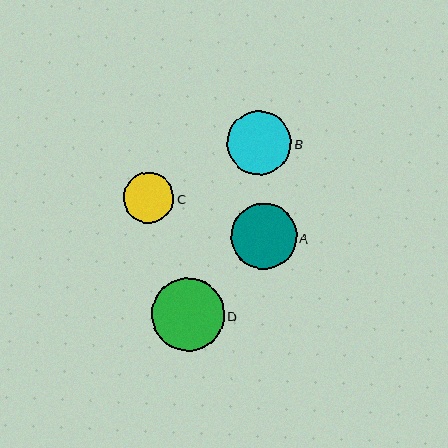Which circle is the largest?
Circle D is the largest with a size of approximately 72 pixels.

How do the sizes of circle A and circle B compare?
Circle A and circle B are approximately the same size.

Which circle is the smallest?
Circle C is the smallest with a size of approximately 51 pixels.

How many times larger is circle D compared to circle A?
Circle D is approximately 1.1 times the size of circle A.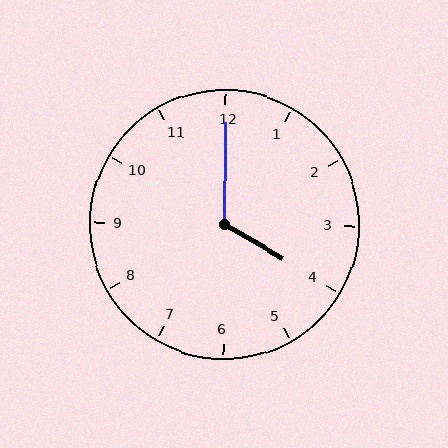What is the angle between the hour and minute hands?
Approximately 120 degrees.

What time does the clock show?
4:00.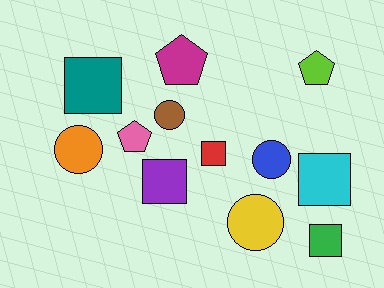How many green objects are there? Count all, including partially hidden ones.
There is 1 green object.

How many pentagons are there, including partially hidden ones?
There are 3 pentagons.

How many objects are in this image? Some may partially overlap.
There are 12 objects.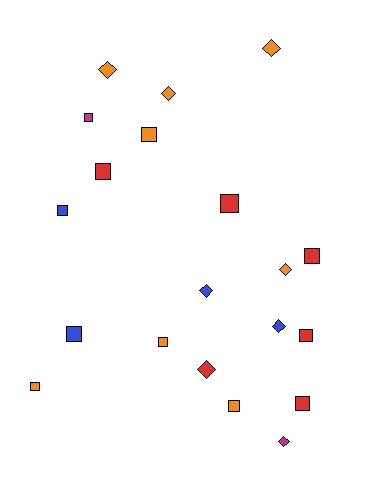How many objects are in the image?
There are 20 objects.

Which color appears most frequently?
Orange, with 8 objects.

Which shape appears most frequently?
Square, with 12 objects.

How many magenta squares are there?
There is 1 magenta square.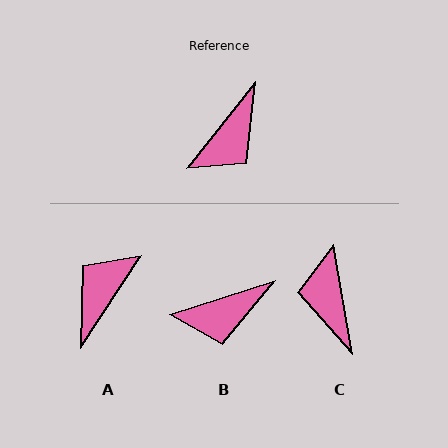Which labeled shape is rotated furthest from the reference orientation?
A, about 175 degrees away.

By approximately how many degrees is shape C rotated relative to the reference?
Approximately 132 degrees clockwise.